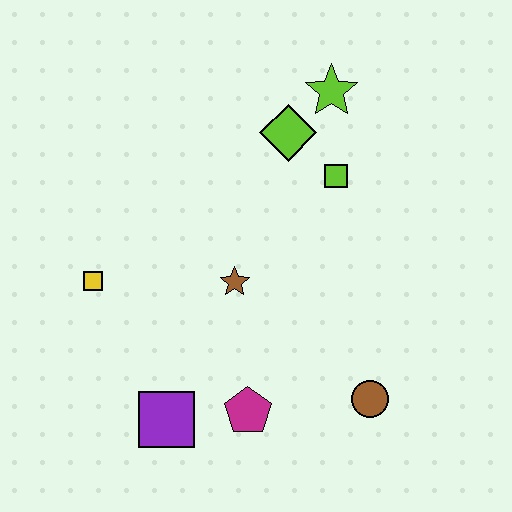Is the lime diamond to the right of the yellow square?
Yes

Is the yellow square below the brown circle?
No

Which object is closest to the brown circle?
The magenta pentagon is closest to the brown circle.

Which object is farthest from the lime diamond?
The purple square is farthest from the lime diamond.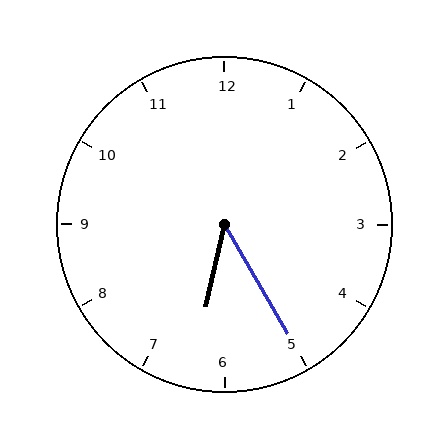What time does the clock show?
6:25.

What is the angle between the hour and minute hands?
Approximately 42 degrees.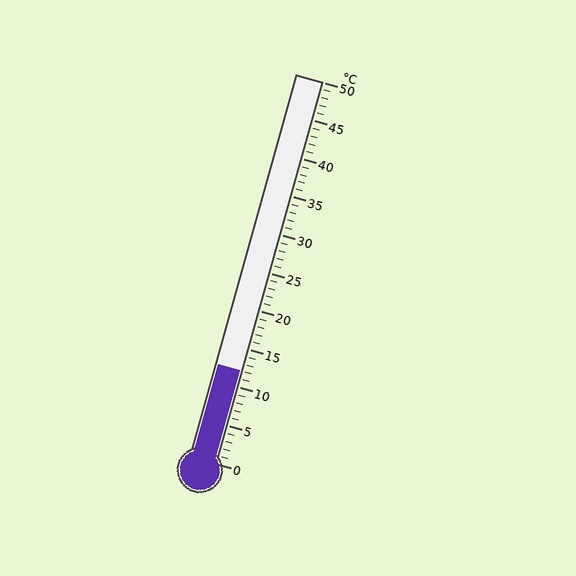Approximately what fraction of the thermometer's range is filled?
The thermometer is filled to approximately 25% of its range.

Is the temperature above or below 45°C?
The temperature is below 45°C.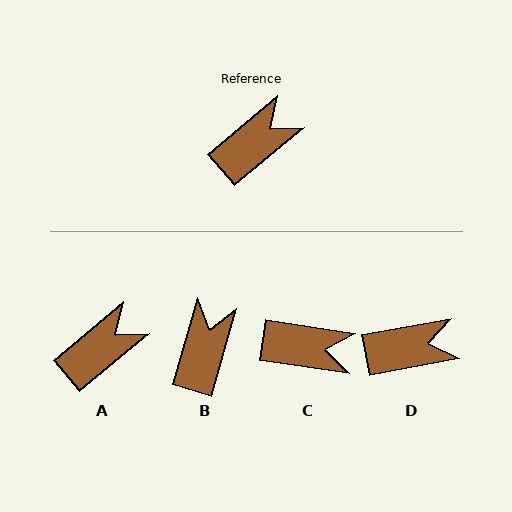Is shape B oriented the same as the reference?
No, it is off by about 34 degrees.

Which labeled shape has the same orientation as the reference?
A.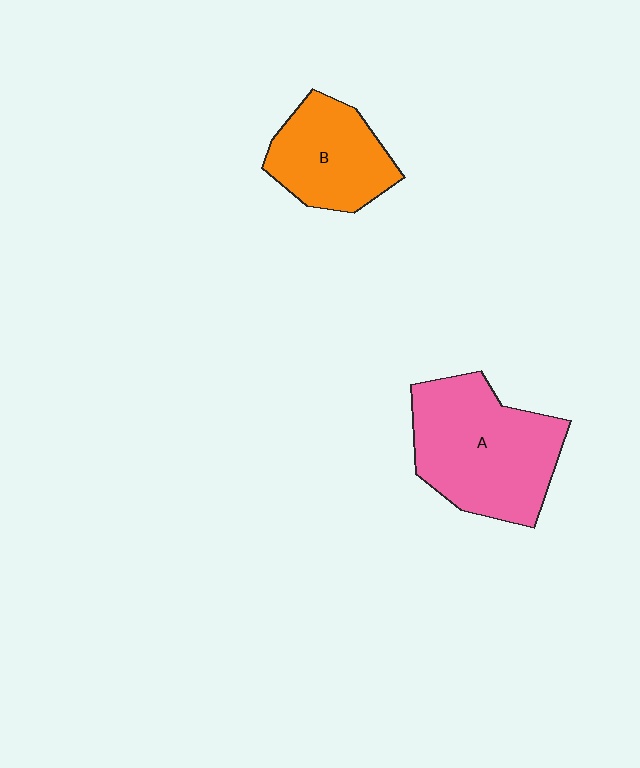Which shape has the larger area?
Shape A (pink).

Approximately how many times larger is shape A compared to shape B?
Approximately 1.5 times.